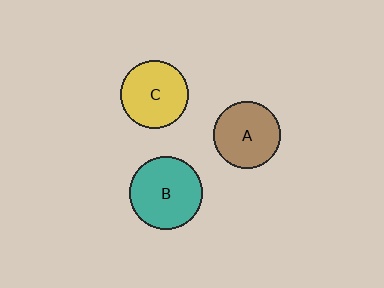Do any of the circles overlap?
No, none of the circles overlap.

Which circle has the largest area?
Circle B (teal).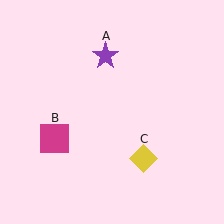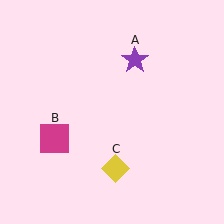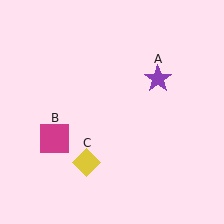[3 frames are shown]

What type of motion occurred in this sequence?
The purple star (object A), yellow diamond (object C) rotated clockwise around the center of the scene.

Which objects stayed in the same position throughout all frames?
Magenta square (object B) remained stationary.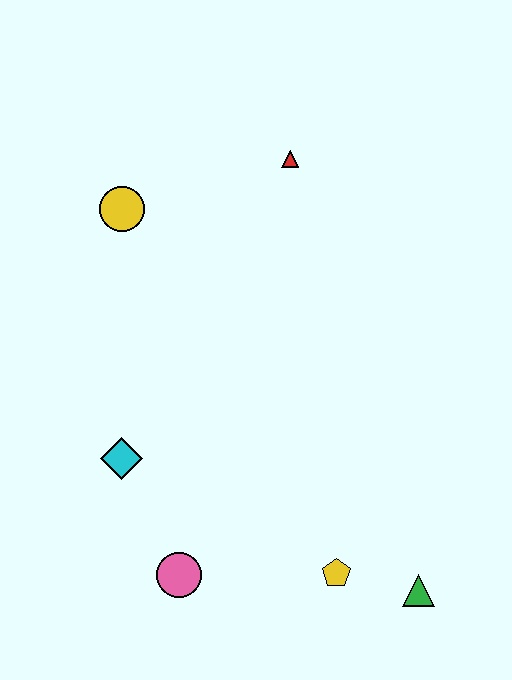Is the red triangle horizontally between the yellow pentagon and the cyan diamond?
Yes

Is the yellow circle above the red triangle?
No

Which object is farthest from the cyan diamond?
The red triangle is farthest from the cyan diamond.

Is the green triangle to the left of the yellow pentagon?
No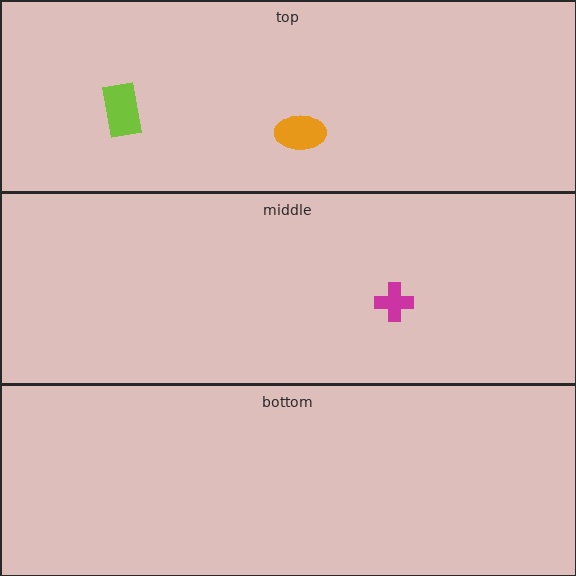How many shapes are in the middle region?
1.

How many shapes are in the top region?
2.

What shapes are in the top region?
The orange ellipse, the lime rectangle.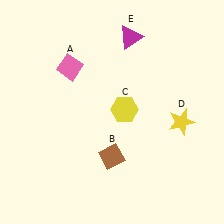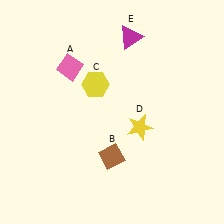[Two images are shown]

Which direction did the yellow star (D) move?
The yellow star (D) moved left.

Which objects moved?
The objects that moved are: the yellow hexagon (C), the yellow star (D).